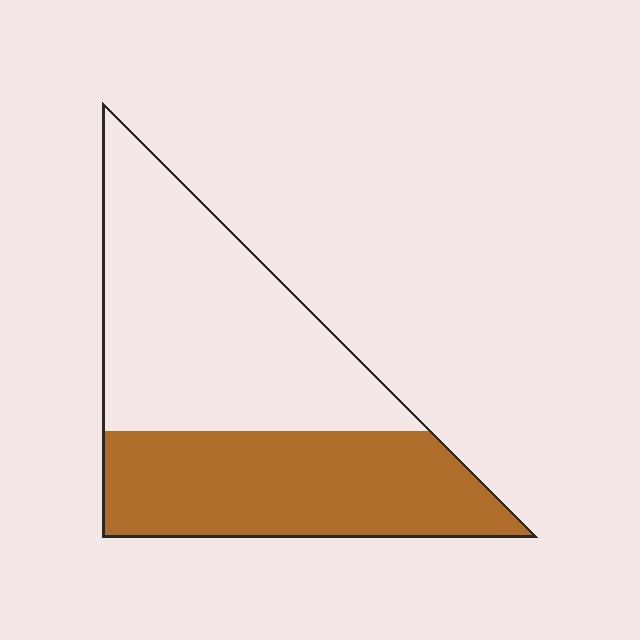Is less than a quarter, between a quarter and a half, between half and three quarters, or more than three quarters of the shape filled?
Between a quarter and a half.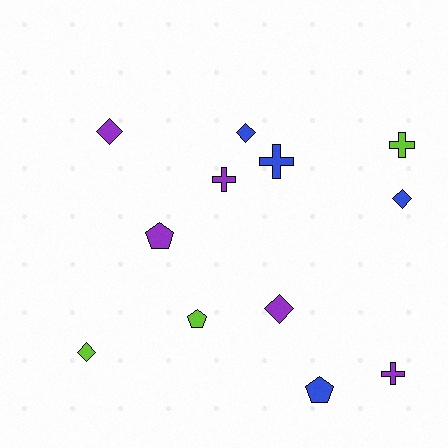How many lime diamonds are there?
There is 1 lime diamond.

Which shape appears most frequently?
Diamond, with 5 objects.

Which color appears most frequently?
Purple, with 5 objects.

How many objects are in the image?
There are 12 objects.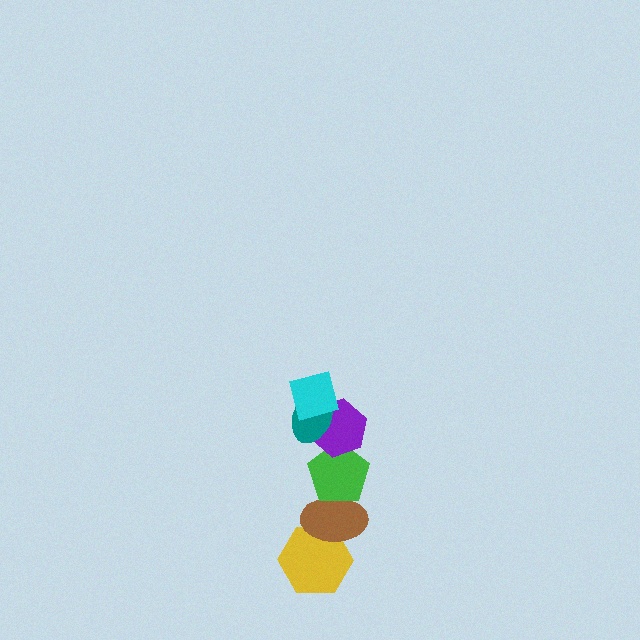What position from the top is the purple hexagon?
The purple hexagon is 3rd from the top.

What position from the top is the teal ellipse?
The teal ellipse is 2nd from the top.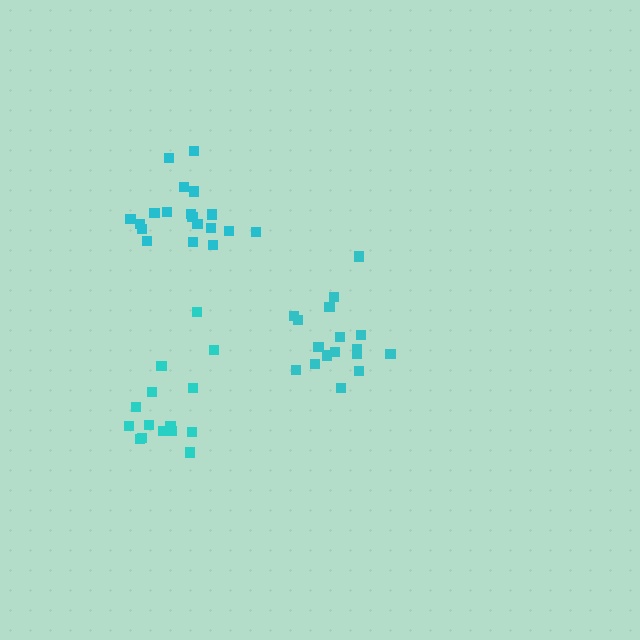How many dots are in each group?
Group 1: 15 dots, Group 2: 17 dots, Group 3: 19 dots (51 total).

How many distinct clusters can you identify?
There are 3 distinct clusters.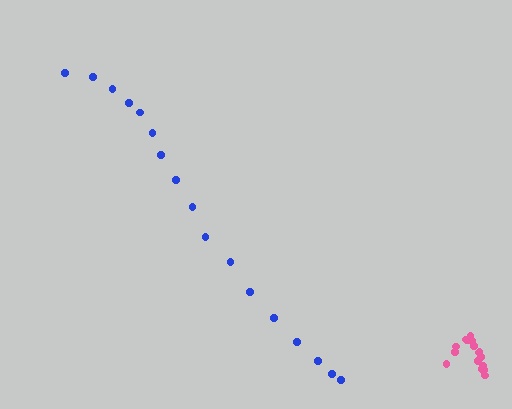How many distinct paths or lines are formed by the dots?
There are 2 distinct paths.